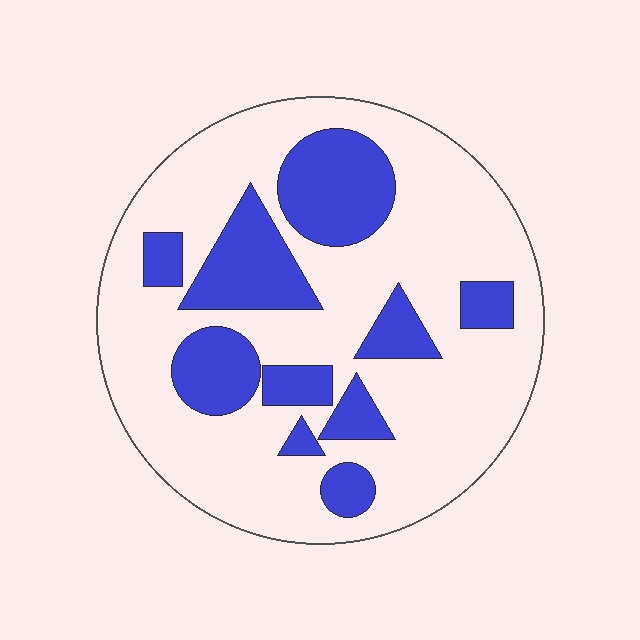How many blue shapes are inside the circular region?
10.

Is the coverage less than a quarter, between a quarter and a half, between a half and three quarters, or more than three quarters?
Between a quarter and a half.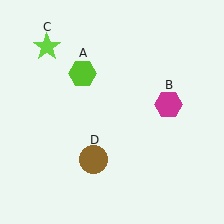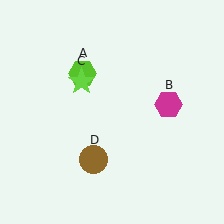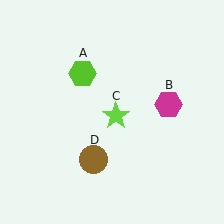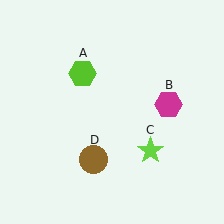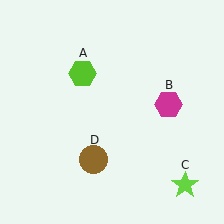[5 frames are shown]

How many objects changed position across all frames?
1 object changed position: lime star (object C).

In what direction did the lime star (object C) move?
The lime star (object C) moved down and to the right.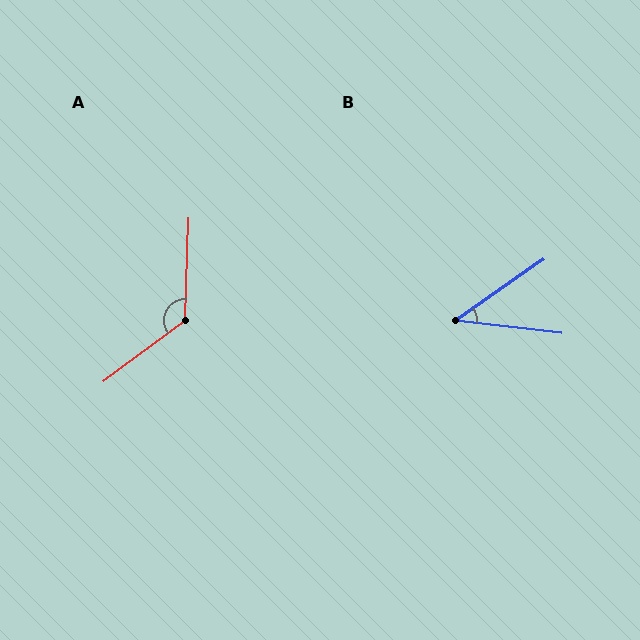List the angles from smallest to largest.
B (42°), A (129°).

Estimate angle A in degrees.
Approximately 129 degrees.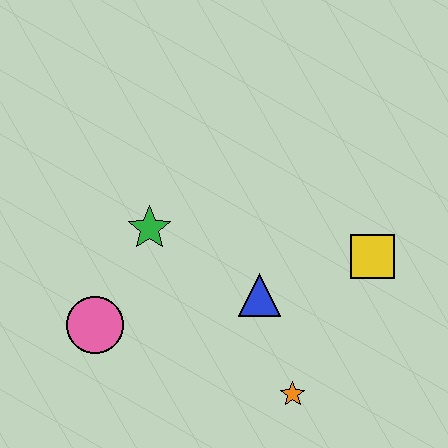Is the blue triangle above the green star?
No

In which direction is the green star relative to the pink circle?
The green star is above the pink circle.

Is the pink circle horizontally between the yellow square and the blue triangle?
No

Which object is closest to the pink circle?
The green star is closest to the pink circle.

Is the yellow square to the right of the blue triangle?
Yes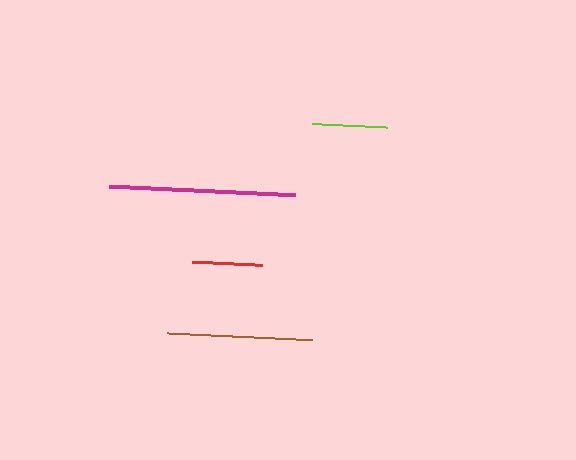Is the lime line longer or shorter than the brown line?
The brown line is longer than the lime line.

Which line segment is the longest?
The magenta line is the longest at approximately 186 pixels.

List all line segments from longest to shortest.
From longest to shortest: magenta, brown, lime, red.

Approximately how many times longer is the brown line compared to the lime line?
The brown line is approximately 1.9 times the length of the lime line.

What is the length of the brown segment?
The brown segment is approximately 145 pixels long.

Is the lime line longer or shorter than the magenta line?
The magenta line is longer than the lime line.